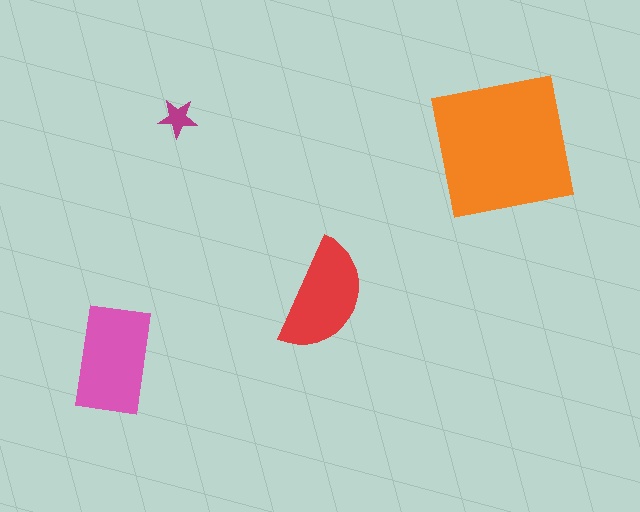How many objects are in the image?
There are 4 objects in the image.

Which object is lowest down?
The pink rectangle is bottommost.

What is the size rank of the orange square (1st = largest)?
1st.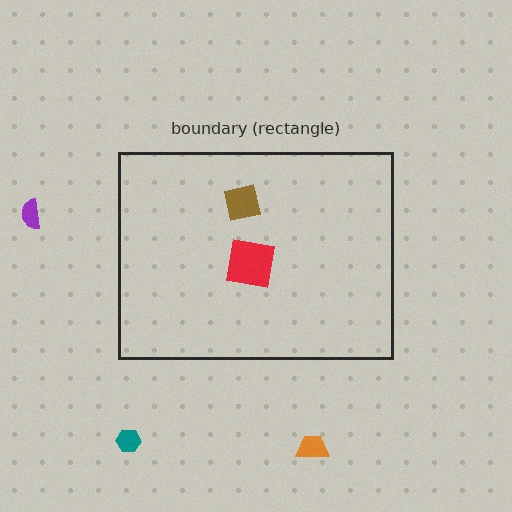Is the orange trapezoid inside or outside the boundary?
Outside.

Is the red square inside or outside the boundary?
Inside.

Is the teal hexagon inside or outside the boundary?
Outside.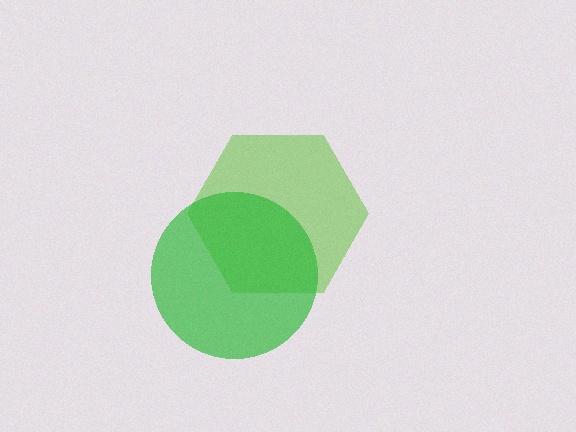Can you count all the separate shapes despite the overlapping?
Yes, there are 2 separate shapes.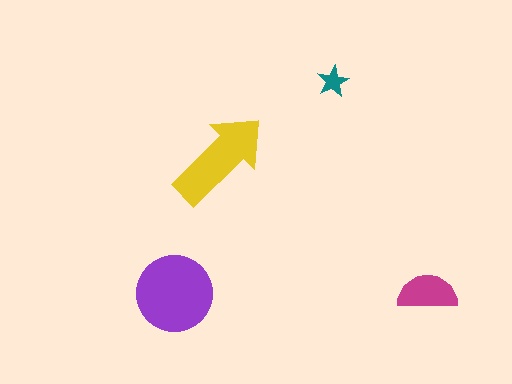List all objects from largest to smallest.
The purple circle, the yellow arrow, the magenta semicircle, the teal star.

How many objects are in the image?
There are 4 objects in the image.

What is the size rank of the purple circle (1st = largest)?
1st.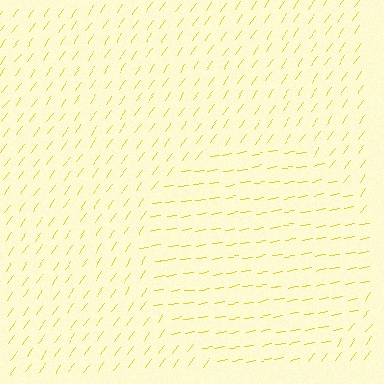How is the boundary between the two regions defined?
The boundary is defined purely by a change in line orientation (approximately 45 degrees difference). All lines are the same color and thickness.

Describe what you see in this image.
The image is filled with small yellow line segments. A circle region in the image has lines oriented differently from the surrounding lines, creating a visible texture boundary.